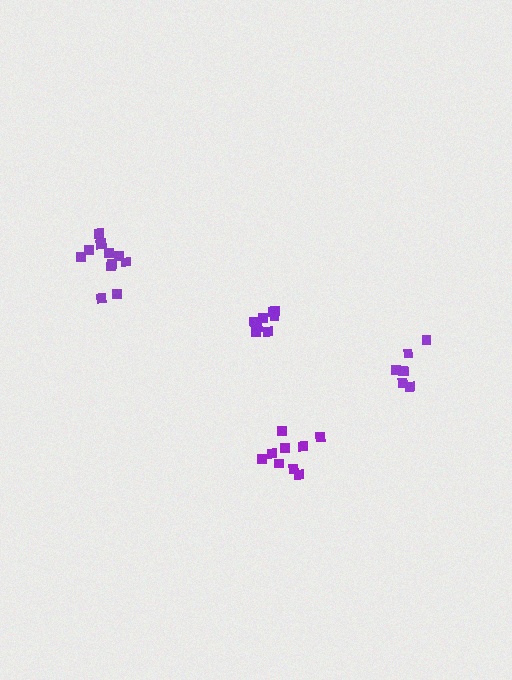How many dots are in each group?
Group 1: 8 dots, Group 2: 9 dots, Group 3: 12 dots, Group 4: 7 dots (36 total).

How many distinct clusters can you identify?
There are 4 distinct clusters.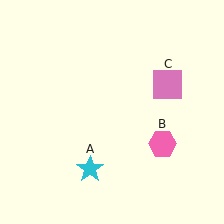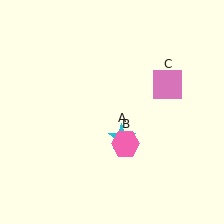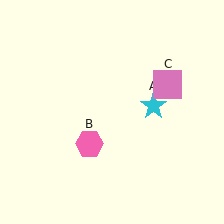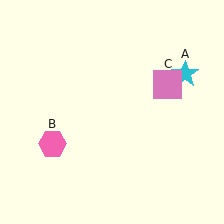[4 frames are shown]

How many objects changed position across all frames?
2 objects changed position: cyan star (object A), pink hexagon (object B).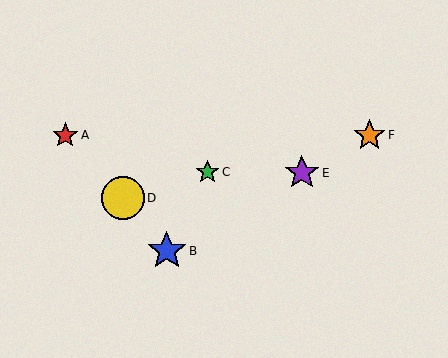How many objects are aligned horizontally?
2 objects (A, F) are aligned horizontally.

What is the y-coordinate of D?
Object D is at y≈198.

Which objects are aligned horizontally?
Objects A, F are aligned horizontally.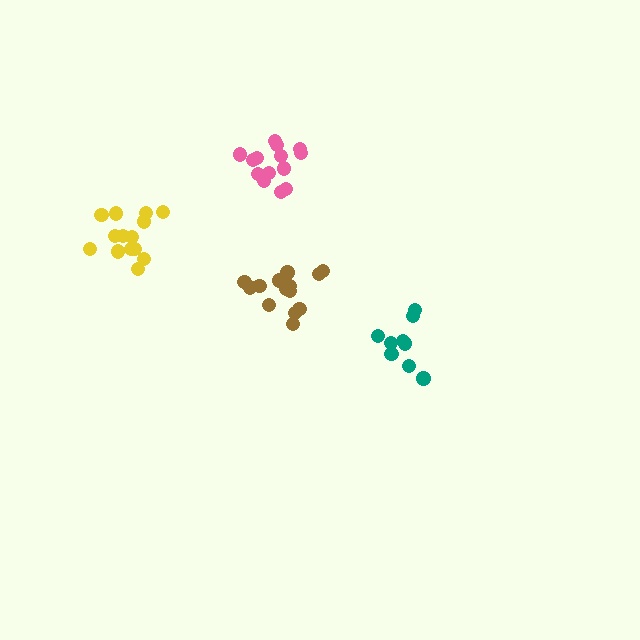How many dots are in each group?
Group 1: 14 dots, Group 2: 14 dots, Group 3: 9 dots, Group 4: 14 dots (51 total).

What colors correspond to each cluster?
The clusters are colored: pink, brown, teal, yellow.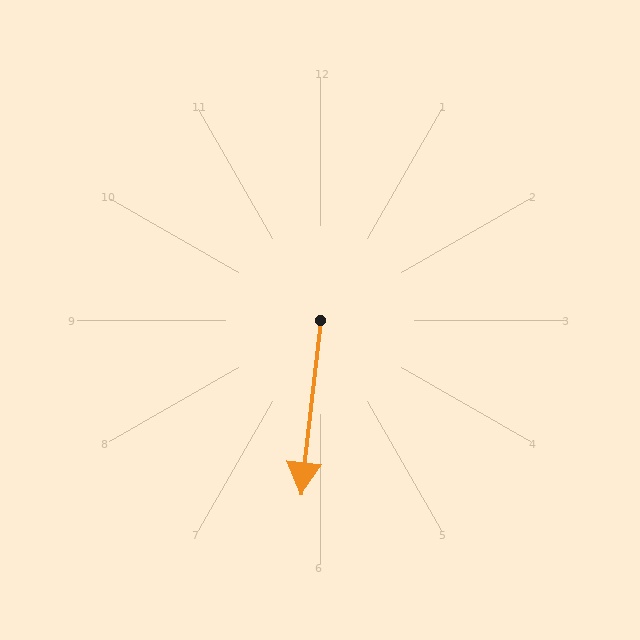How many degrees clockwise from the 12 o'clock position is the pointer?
Approximately 186 degrees.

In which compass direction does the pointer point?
South.